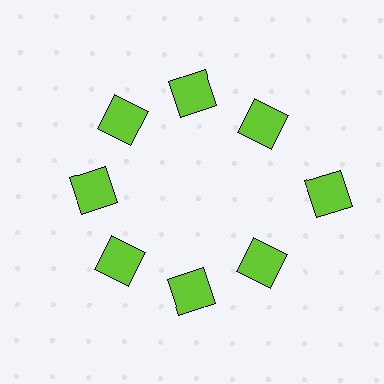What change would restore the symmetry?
The symmetry would be restored by moving it inward, back onto the ring so that all 8 squares sit at equal angles and equal distance from the center.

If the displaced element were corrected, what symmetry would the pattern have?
It would have 8-fold rotational symmetry — the pattern would map onto itself every 45 degrees.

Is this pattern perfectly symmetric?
No. The 8 lime squares are arranged in a ring, but one element near the 3 o'clock position is pushed outward from the center, breaking the 8-fold rotational symmetry.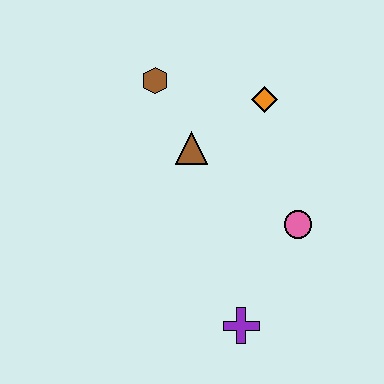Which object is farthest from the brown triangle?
The purple cross is farthest from the brown triangle.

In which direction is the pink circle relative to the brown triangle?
The pink circle is to the right of the brown triangle.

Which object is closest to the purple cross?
The pink circle is closest to the purple cross.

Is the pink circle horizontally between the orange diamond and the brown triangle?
No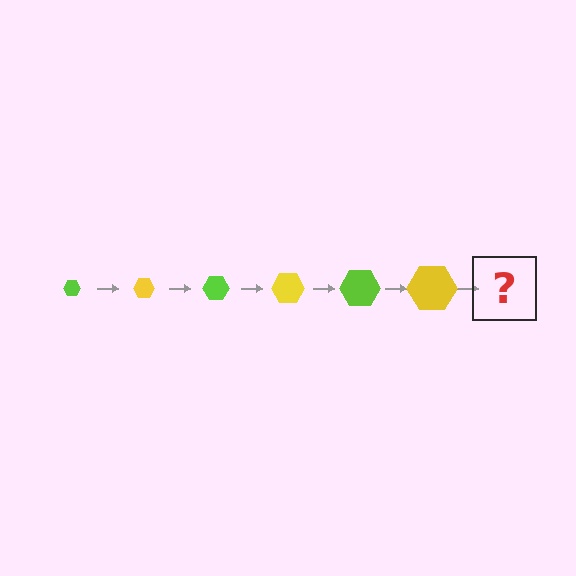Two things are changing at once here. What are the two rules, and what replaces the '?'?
The two rules are that the hexagon grows larger each step and the color cycles through lime and yellow. The '?' should be a lime hexagon, larger than the previous one.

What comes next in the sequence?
The next element should be a lime hexagon, larger than the previous one.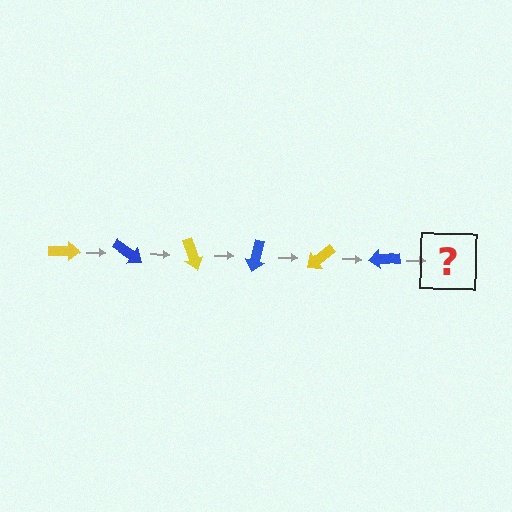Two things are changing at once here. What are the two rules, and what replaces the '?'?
The two rules are that it rotates 35 degrees each step and the color cycles through yellow and blue. The '?' should be a yellow arrow, rotated 210 degrees from the start.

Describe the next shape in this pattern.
It should be a yellow arrow, rotated 210 degrees from the start.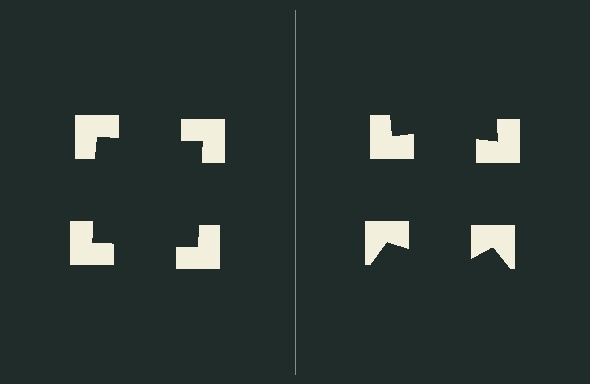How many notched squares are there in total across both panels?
8 — 4 on each side.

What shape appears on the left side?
An illusory square.